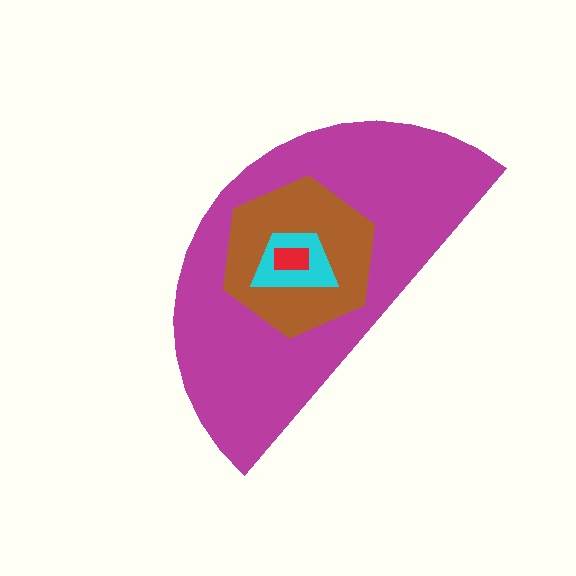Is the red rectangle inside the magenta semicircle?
Yes.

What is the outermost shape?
The magenta semicircle.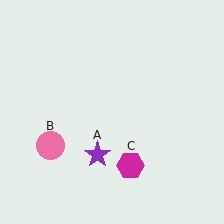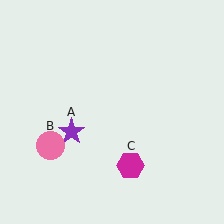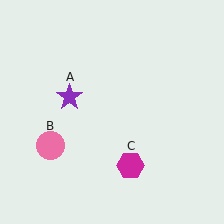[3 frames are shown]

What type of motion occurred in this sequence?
The purple star (object A) rotated clockwise around the center of the scene.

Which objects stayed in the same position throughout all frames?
Pink circle (object B) and magenta hexagon (object C) remained stationary.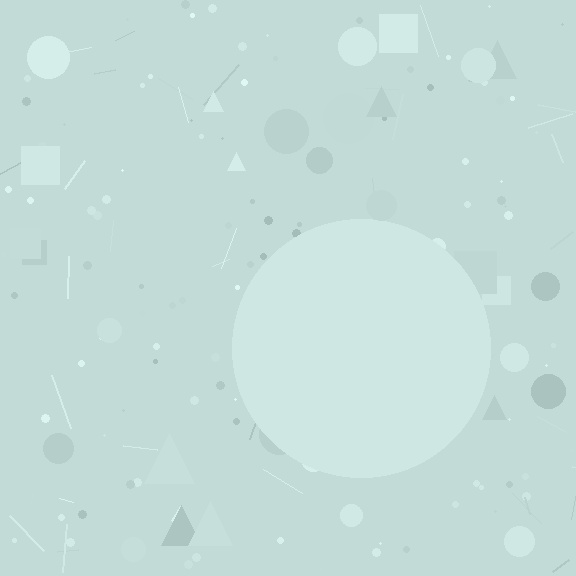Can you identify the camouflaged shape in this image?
The camouflaged shape is a circle.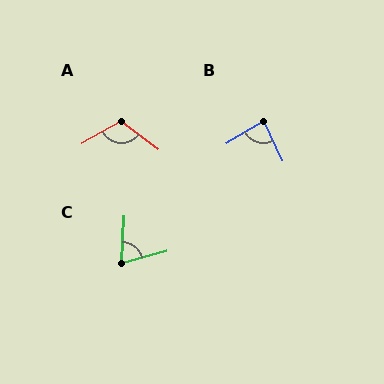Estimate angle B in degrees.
Approximately 85 degrees.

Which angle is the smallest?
C, at approximately 72 degrees.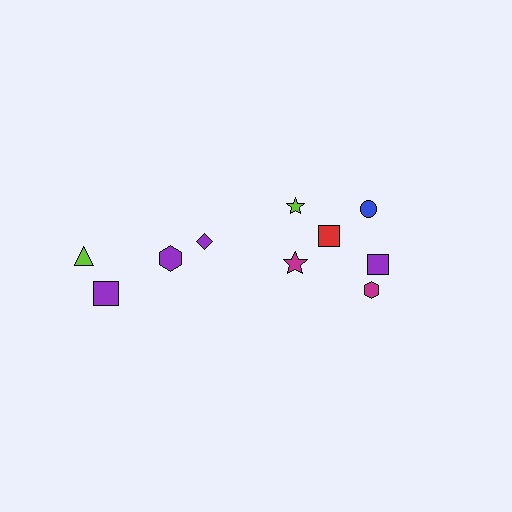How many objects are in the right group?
There are 6 objects.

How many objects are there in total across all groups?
There are 10 objects.